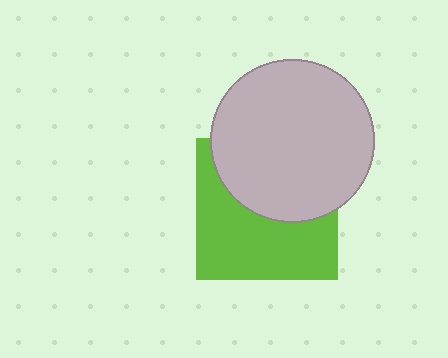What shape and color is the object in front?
The object in front is a light gray circle.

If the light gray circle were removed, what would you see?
You would see the complete lime square.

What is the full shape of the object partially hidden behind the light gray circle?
The partially hidden object is a lime square.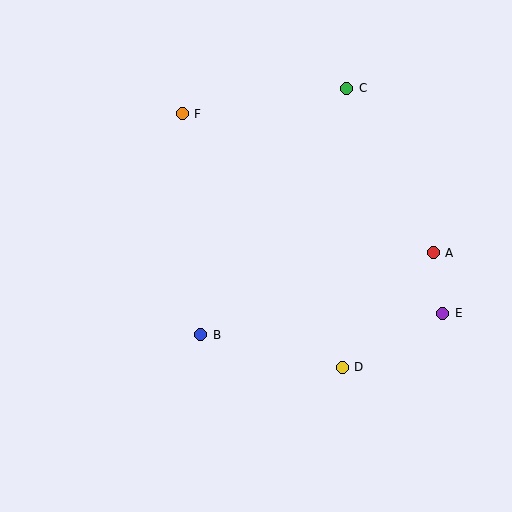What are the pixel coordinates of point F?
Point F is at (182, 114).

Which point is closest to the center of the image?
Point B at (201, 335) is closest to the center.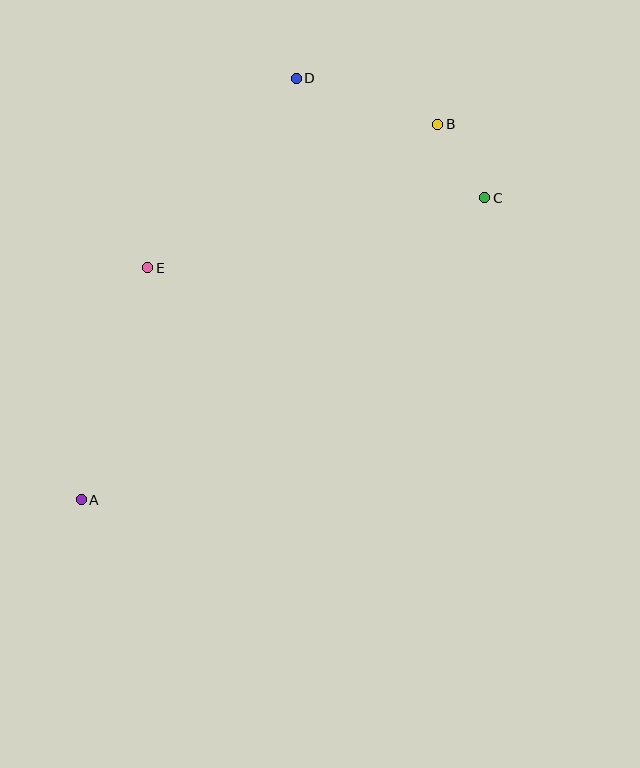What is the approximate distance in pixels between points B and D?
The distance between B and D is approximately 149 pixels.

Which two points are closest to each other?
Points B and C are closest to each other.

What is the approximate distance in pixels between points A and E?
The distance between A and E is approximately 241 pixels.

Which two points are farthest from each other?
Points A and B are farthest from each other.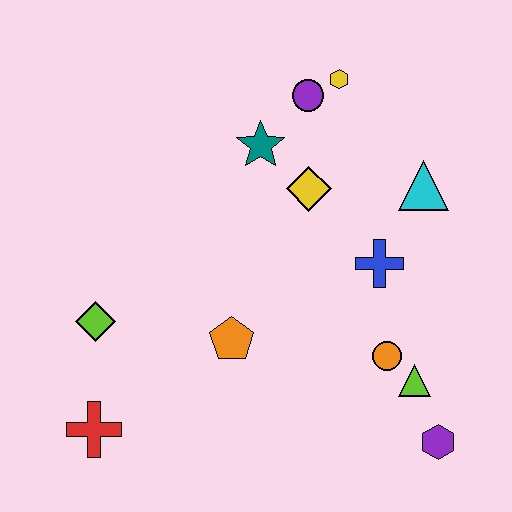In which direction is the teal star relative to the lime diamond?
The teal star is above the lime diamond.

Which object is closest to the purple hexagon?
The lime triangle is closest to the purple hexagon.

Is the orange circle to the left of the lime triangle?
Yes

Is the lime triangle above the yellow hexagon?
No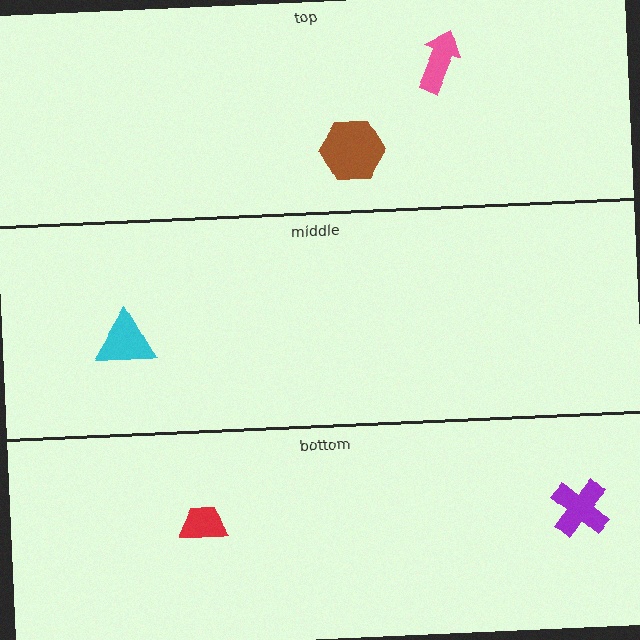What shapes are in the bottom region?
The red trapezoid, the purple cross.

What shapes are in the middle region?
The cyan triangle.